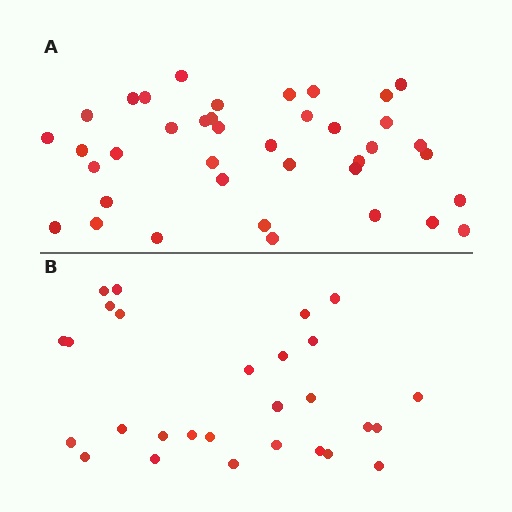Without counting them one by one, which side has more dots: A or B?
Region A (the top region) has more dots.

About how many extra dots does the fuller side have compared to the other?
Region A has roughly 12 or so more dots than region B.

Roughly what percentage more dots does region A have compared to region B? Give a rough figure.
About 40% more.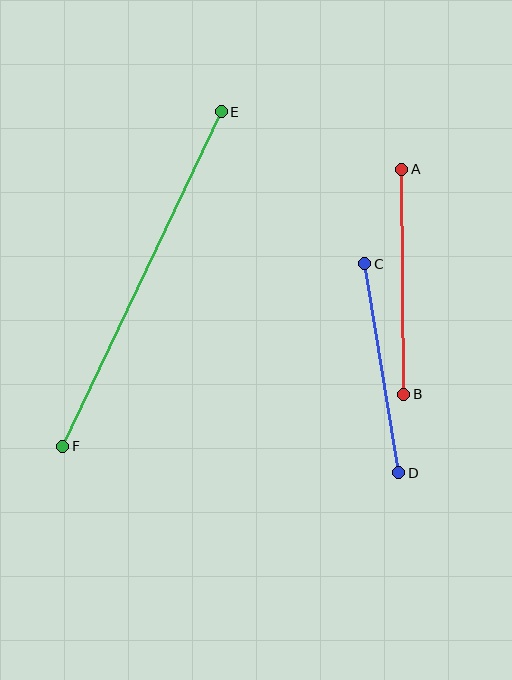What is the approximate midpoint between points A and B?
The midpoint is at approximately (403, 282) pixels.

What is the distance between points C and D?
The distance is approximately 212 pixels.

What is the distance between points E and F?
The distance is approximately 370 pixels.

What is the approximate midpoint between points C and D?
The midpoint is at approximately (382, 368) pixels.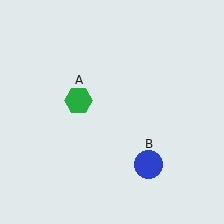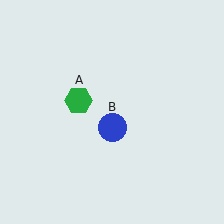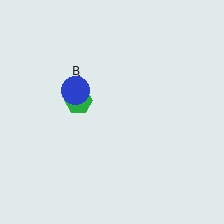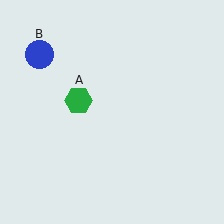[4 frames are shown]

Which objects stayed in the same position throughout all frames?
Green hexagon (object A) remained stationary.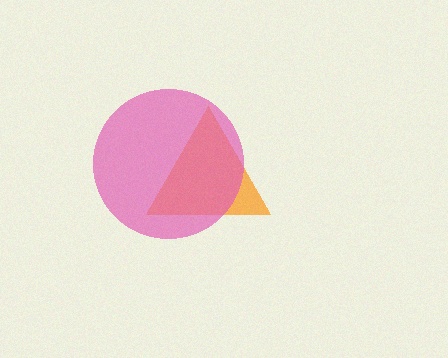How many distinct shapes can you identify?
There are 2 distinct shapes: an orange triangle, a pink circle.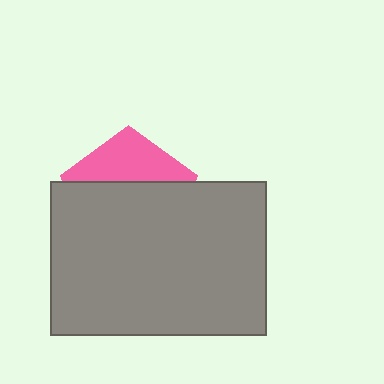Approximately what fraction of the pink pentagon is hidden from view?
Roughly 66% of the pink pentagon is hidden behind the gray rectangle.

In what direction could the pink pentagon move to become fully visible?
The pink pentagon could move up. That would shift it out from behind the gray rectangle entirely.